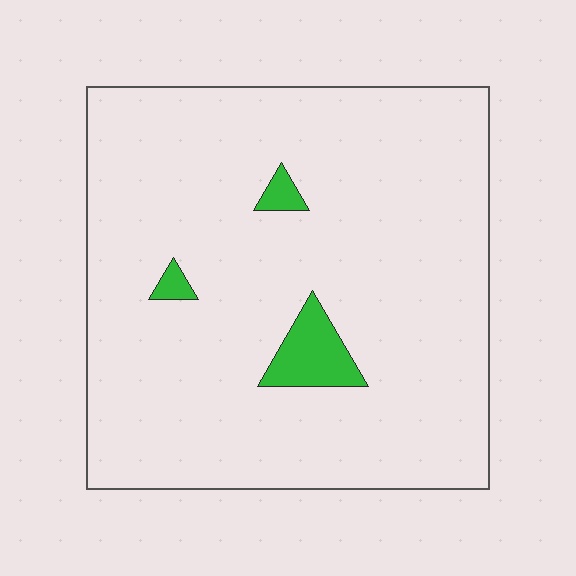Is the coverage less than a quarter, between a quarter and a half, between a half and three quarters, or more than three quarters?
Less than a quarter.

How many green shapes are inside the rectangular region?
3.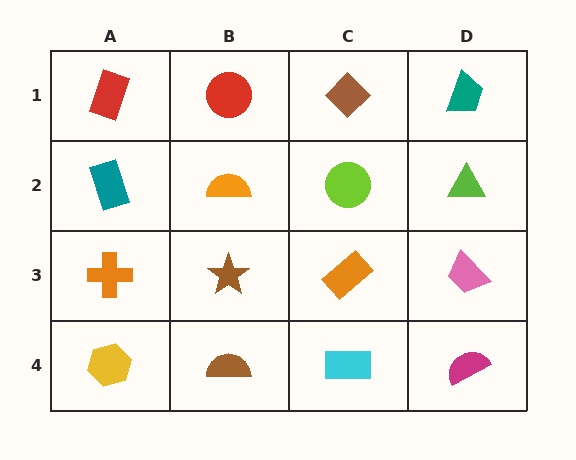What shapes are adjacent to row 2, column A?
A red rectangle (row 1, column A), an orange cross (row 3, column A), an orange semicircle (row 2, column B).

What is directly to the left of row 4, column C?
A brown semicircle.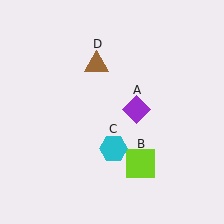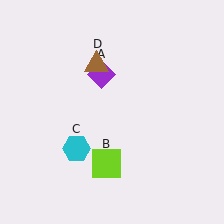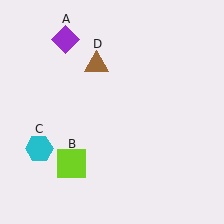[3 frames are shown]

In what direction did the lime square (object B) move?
The lime square (object B) moved left.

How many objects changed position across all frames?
3 objects changed position: purple diamond (object A), lime square (object B), cyan hexagon (object C).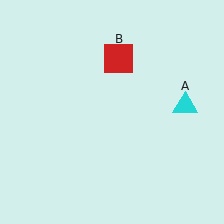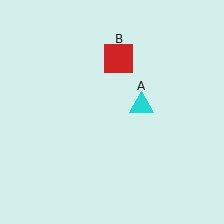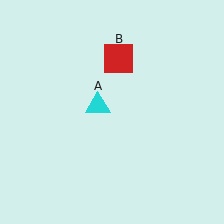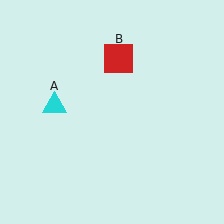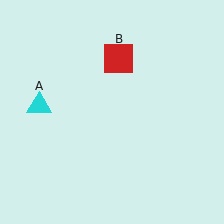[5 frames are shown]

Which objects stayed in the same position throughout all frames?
Red square (object B) remained stationary.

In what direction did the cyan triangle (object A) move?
The cyan triangle (object A) moved left.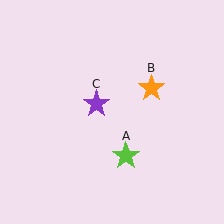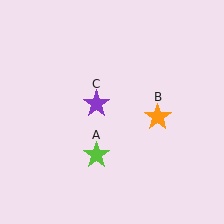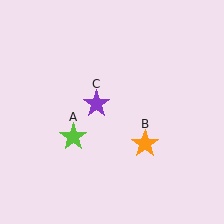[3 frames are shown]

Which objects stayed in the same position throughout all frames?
Purple star (object C) remained stationary.